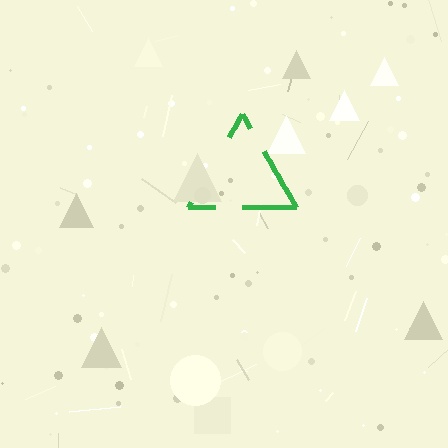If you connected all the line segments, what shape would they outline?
They would outline a triangle.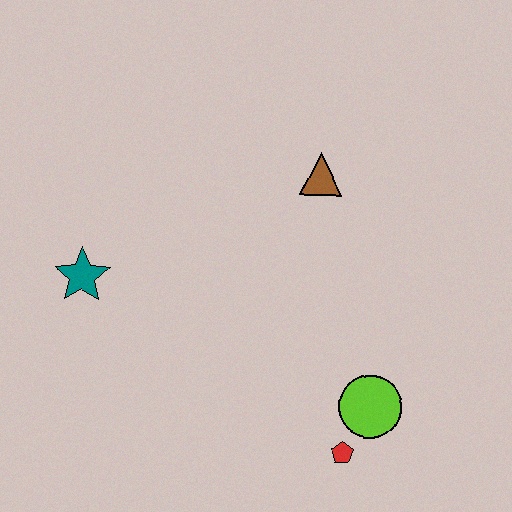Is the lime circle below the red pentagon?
No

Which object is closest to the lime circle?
The red pentagon is closest to the lime circle.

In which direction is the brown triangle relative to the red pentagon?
The brown triangle is above the red pentagon.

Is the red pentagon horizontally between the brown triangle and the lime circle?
Yes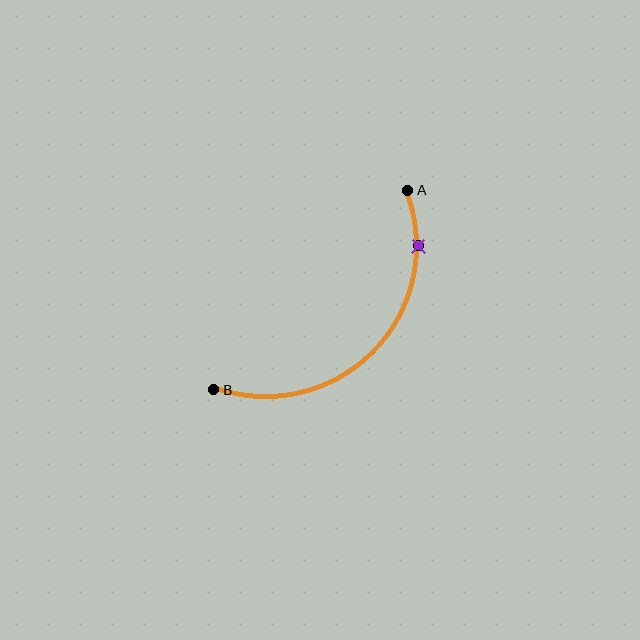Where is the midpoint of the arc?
The arc midpoint is the point on the curve farthest from the straight line joining A and B. It sits below and to the right of that line.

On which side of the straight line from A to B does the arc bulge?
The arc bulges below and to the right of the straight line connecting A and B.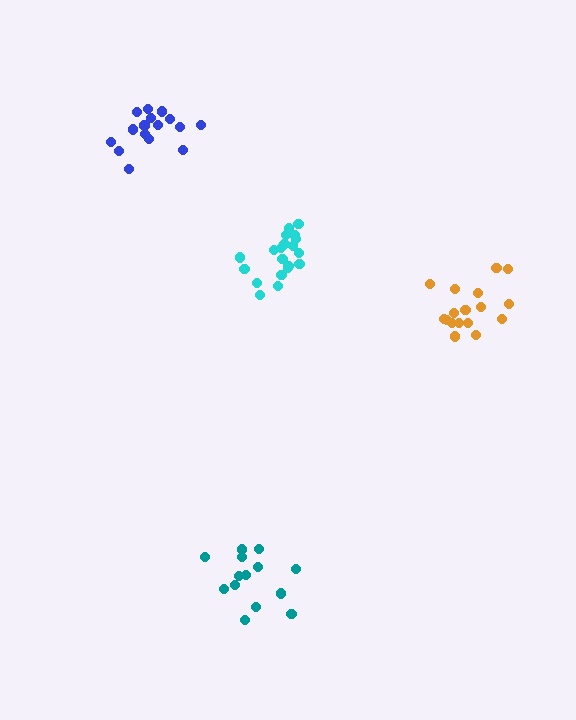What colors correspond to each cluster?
The clusters are colored: orange, teal, cyan, blue.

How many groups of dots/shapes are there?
There are 4 groups.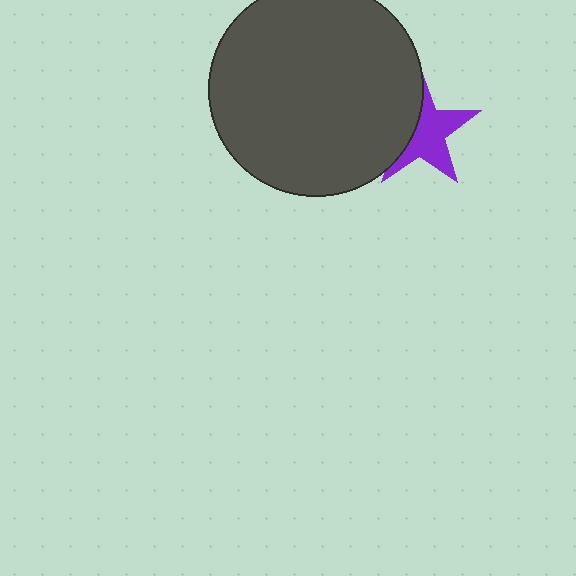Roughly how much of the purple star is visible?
About half of it is visible (roughly 59%).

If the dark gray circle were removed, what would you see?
You would see the complete purple star.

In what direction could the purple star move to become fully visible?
The purple star could move right. That would shift it out from behind the dark gray circle entirely.